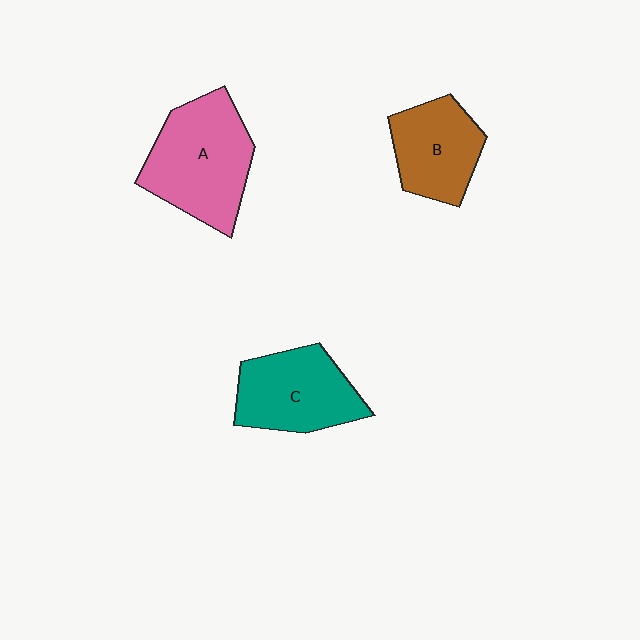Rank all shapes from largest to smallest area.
From largest to smallest: A (pink), C (teal), B (brown).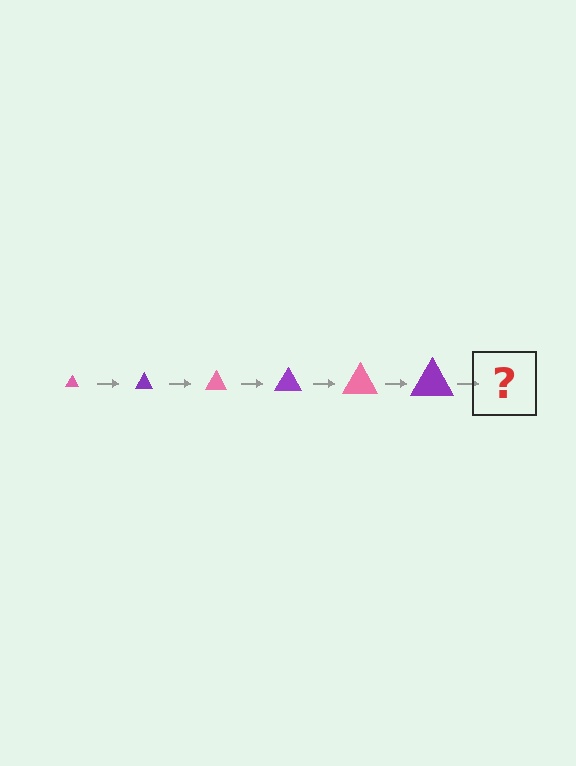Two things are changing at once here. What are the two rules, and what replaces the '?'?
The two rules are that the triangle grows larger each step and the color cycles through pink and purple. The '?' should be a pink triangle, larger than the previous one.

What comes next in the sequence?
The next element should be a pink triangle, larger than the previous one.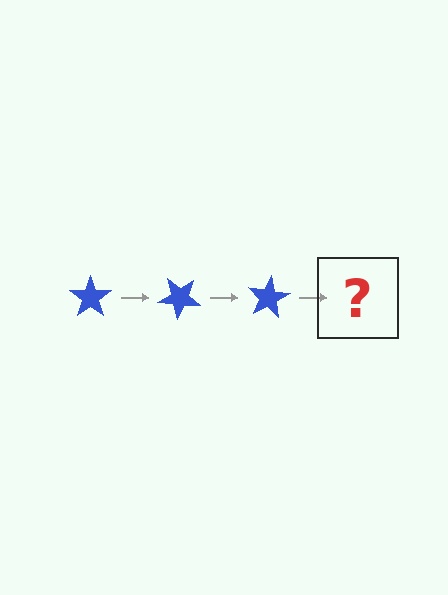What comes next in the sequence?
The next element should be a blue star rotated 120 degrees.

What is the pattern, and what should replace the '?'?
The pattern is that the star rotates 40 degrees each step. The '?' should be a blue star rotated 120 degrees.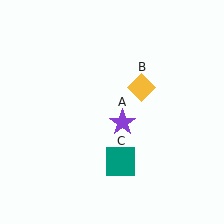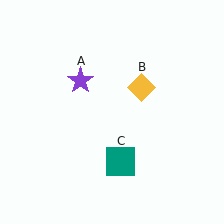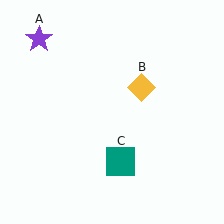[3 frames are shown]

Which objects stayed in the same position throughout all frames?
Yellow diamond (object B) and teal square (object C) remained stationary.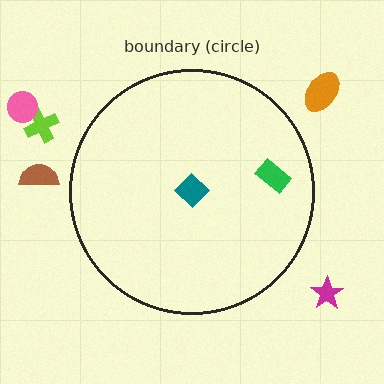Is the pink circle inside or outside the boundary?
Outside.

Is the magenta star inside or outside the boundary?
Outside.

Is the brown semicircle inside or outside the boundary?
Outside.